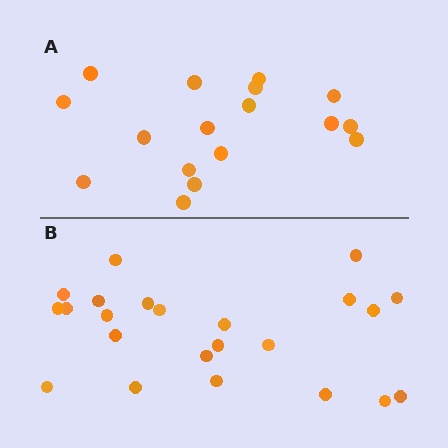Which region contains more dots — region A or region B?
Region B (the bottom region) has more dots.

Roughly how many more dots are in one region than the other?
Region B has about 6 more dots than region A.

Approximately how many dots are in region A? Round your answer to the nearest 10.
About 20 dots. (The exact count is 17, which rounds to 20.)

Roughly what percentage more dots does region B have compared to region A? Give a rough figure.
About 35% more.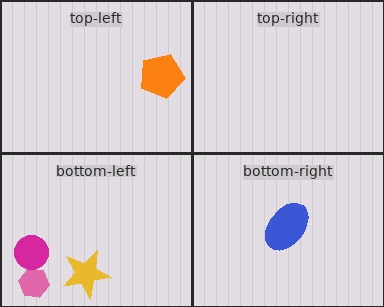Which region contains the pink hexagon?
The bottom-left region.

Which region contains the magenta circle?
The bottom-left region.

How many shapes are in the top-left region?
1.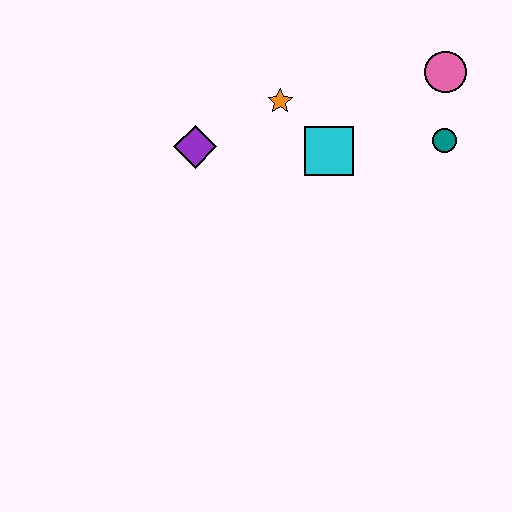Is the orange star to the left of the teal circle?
Yes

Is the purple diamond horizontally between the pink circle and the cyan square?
No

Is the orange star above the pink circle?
No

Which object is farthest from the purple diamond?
The pink circle is farthest from the purple diamond.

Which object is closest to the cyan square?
The orange star is closest to the cyan square.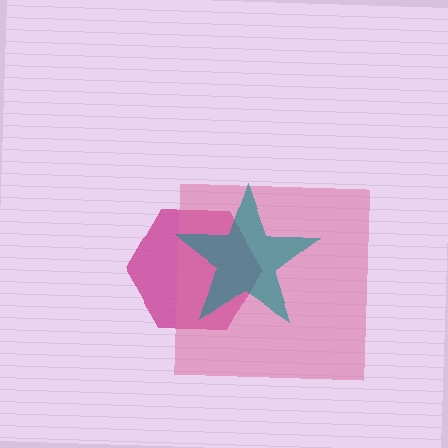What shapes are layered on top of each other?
The layered shapes are: a magenta hexagon, a pink square, a teal star.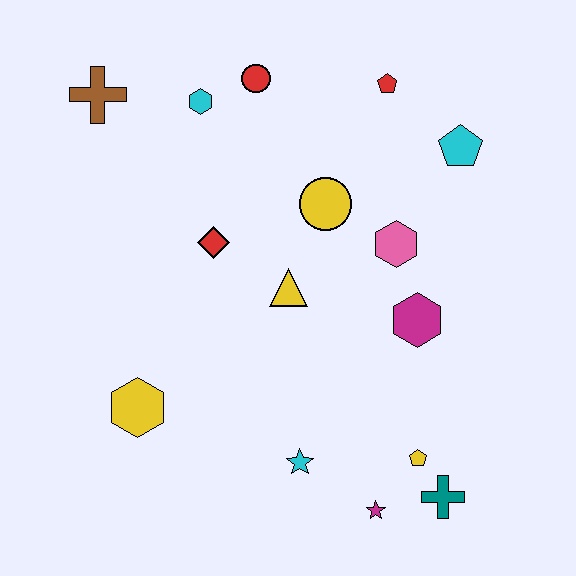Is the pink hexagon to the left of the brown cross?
No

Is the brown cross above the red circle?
No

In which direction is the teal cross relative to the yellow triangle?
The teal cross is below the yellow triangle.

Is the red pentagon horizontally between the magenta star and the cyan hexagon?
No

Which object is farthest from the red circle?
The teal cross is farthest from the red circle.